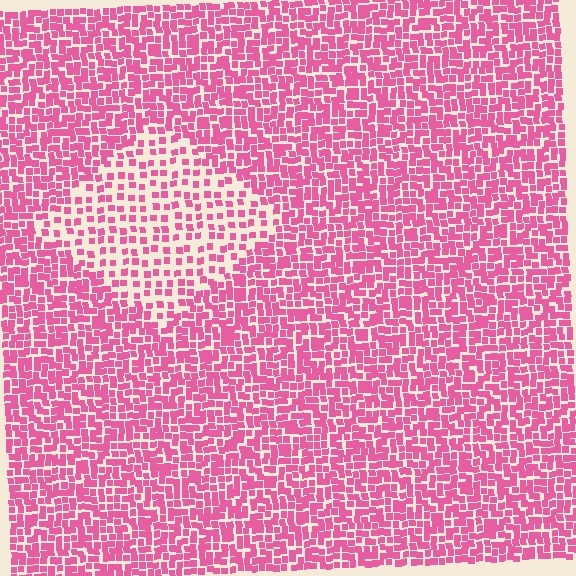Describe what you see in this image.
The image contains small pink elements arranged at two different densities. A diamond-shaped region is visible where the elements are less densely packed than the surrounding area.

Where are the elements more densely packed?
The elements are more densely packed outside the diamond boundary.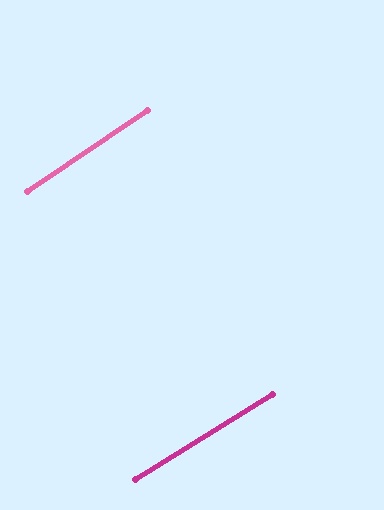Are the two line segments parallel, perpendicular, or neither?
Parallel — their directions differ by only 1.9°.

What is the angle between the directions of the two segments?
Approximately 2 degrees.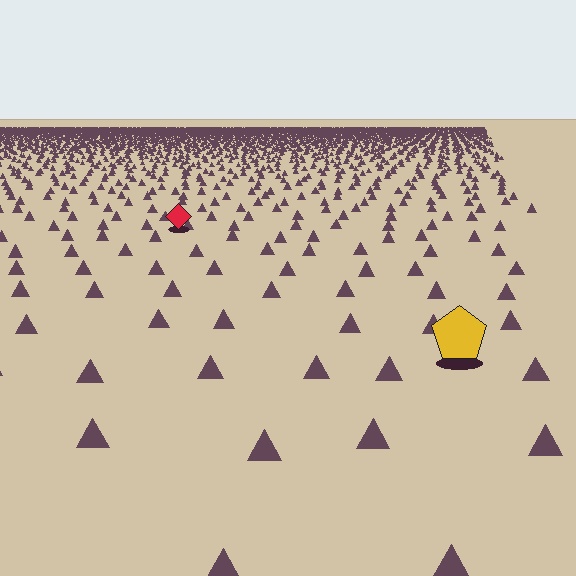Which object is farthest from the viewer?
The red diamond is farthest from the viewer. It appears smaller and the ground texture around it is denser.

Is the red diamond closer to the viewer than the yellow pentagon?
No. The yellow pentagon is closer — you can tell from the texture gradient: the ground texture is coarser near it.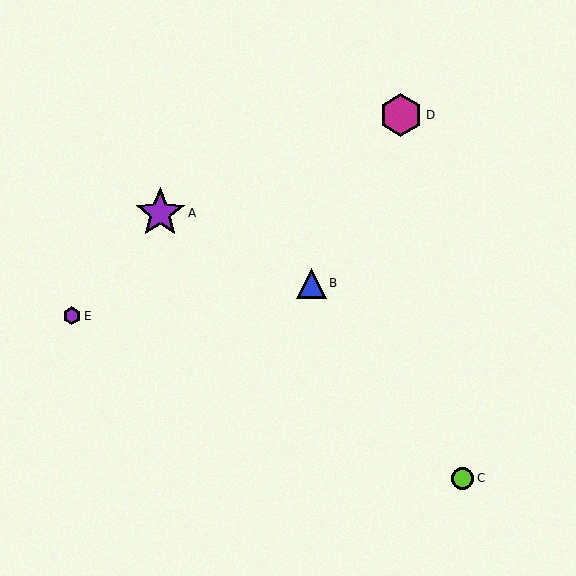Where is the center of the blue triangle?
The center of the blue triangle is at (311, 283).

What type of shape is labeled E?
Shape E is a purple hexagon.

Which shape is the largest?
The purple star (labeled A) is the largest.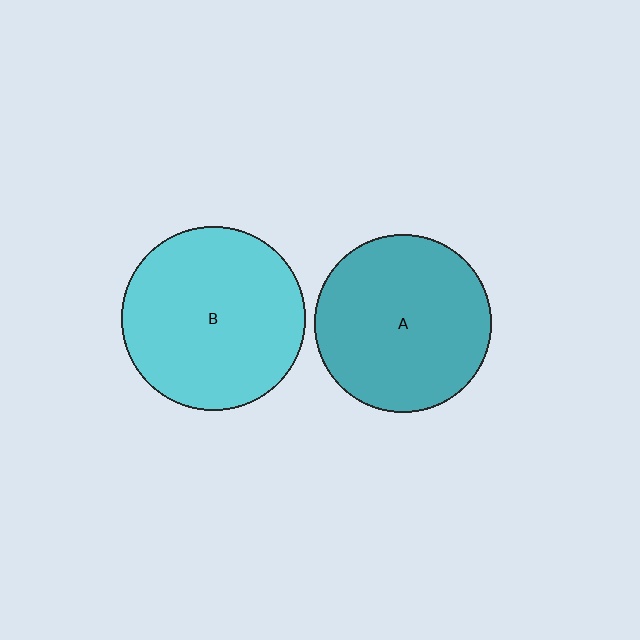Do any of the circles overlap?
No, none of the circles overlap.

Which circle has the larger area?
Circle B (cyan).